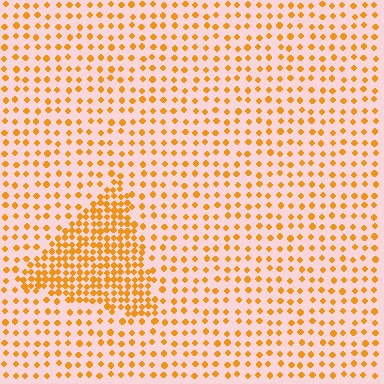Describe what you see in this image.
The image contains small orange elements arranged at two different densities. A triangle-shaped region is visible where the elements are more densely packed than the surrounding area.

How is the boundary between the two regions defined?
The boundary is defined by a change in element density (approximately 2.3x ratio). All elements are the same color, size, and shape.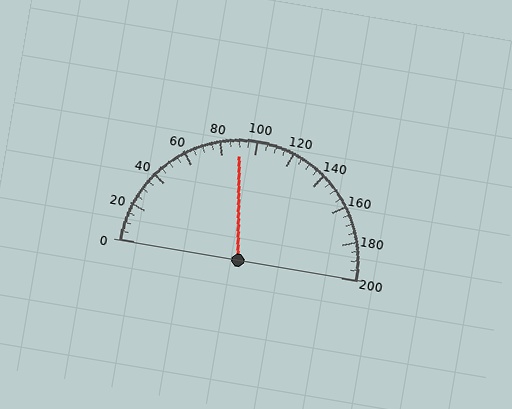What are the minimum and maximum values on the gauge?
The gauge ranges from 0 to 200.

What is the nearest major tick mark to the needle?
The nearest major tick mark is 80.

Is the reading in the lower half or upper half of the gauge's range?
The reading is in the lower half of the range (0 to 200).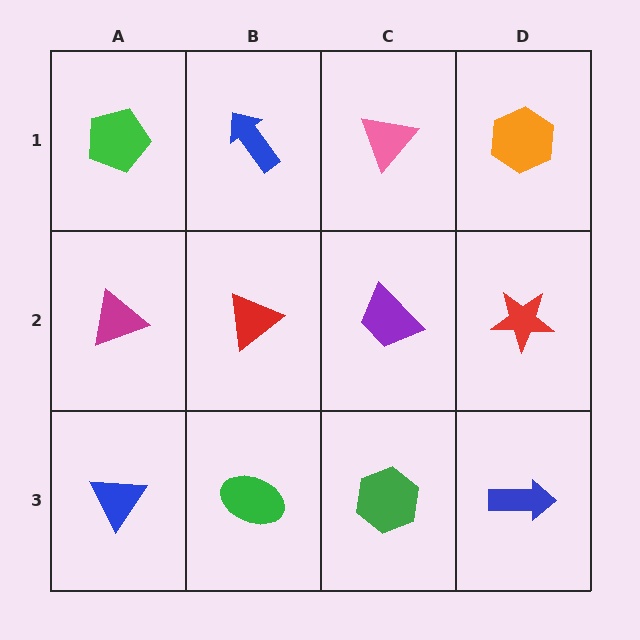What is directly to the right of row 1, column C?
An orange hexagon.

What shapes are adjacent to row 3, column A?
A magenta triangle (row 2, column A), a green ellipse (row 3, column B).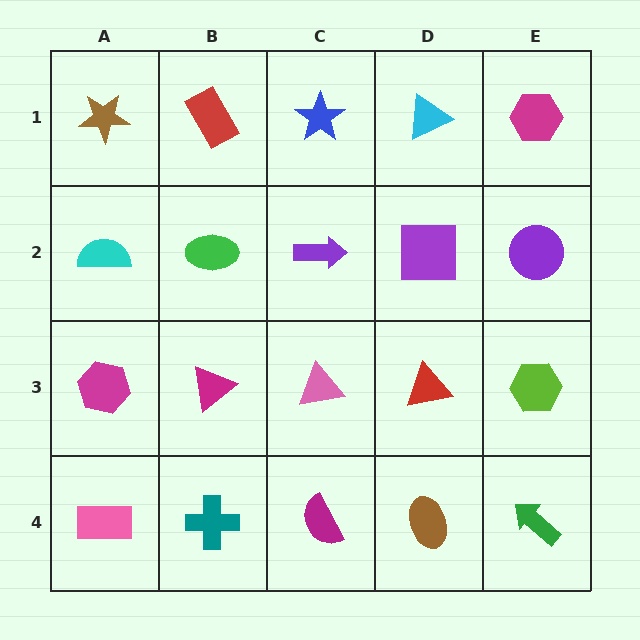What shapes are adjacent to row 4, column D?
A red triangle (row 3, column D), a magenta semicircle (row 4, column C), a green arrow (row 4, column E).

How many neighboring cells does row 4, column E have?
2.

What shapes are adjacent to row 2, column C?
A blue star (row 1, column C), a pink triangle (row 3, column C), a green ellipse (row 2, column B), a purple square (row 2, column D).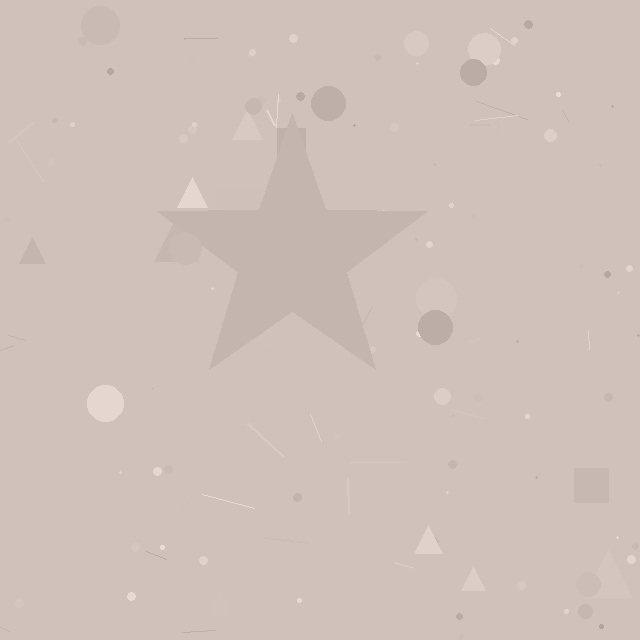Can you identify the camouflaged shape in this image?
The camouflaged shape is a star.